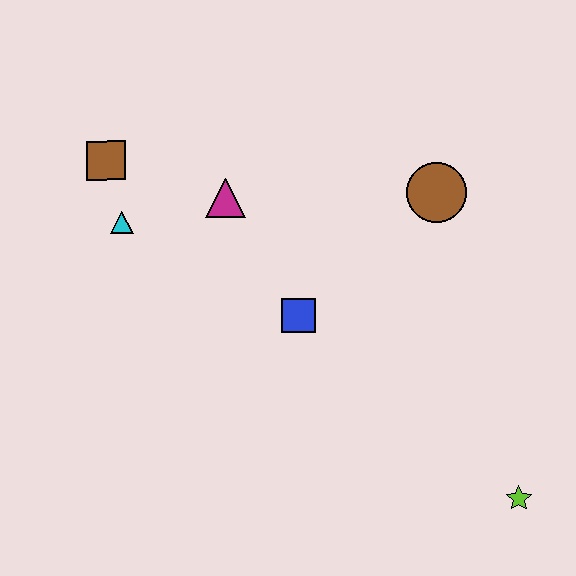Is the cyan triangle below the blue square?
No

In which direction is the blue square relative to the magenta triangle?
The blue square is below the magenta triangle.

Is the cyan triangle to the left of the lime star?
Yes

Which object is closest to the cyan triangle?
The brown square is closest to the cyan triangle.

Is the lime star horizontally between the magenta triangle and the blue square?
No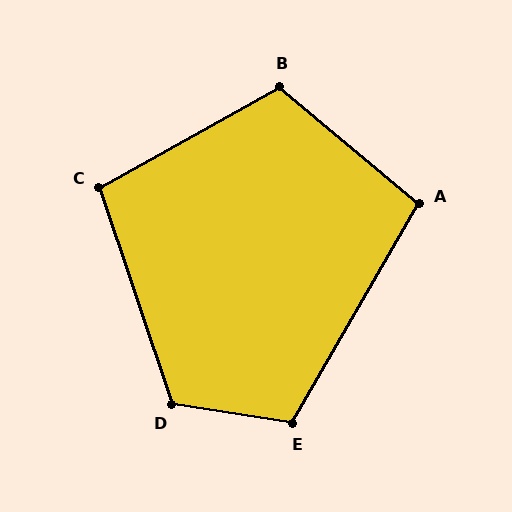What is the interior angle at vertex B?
Approximately 111 degrees (obtuse).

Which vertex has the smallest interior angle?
A, at approximately 100 degrees.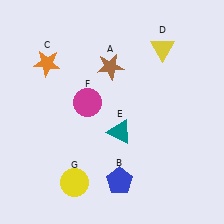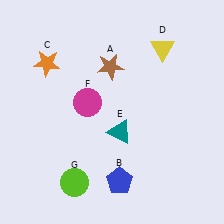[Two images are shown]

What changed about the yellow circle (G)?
In Image 1, G is yellow. In Image 2, it changed to lime.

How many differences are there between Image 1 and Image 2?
There is 1 difference between the two images.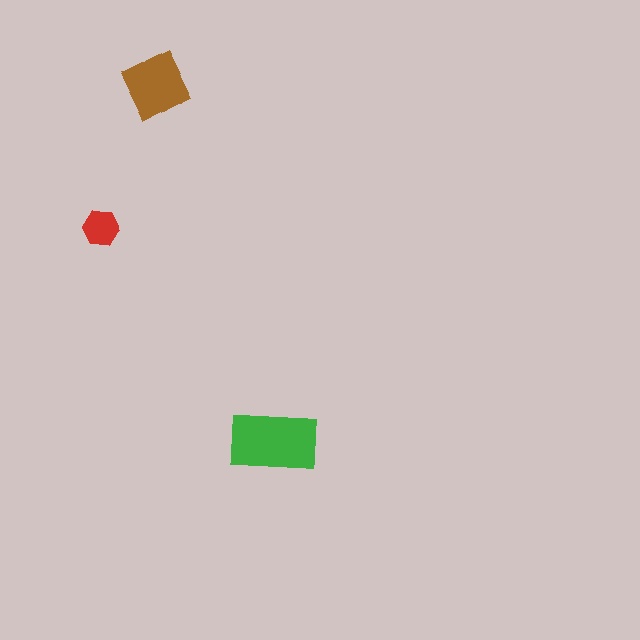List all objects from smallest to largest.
The red hexagon, the brown diamond, the green rectangle.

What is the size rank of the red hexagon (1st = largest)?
3rd.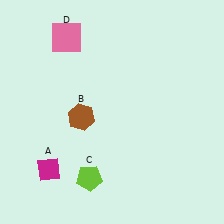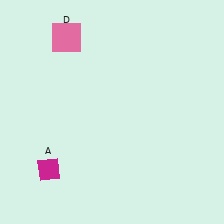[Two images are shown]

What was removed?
The brown hexagon (B), the lime pentagon (C) were removed in Image 2.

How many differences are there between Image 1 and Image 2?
There are 2 differences between the two images.